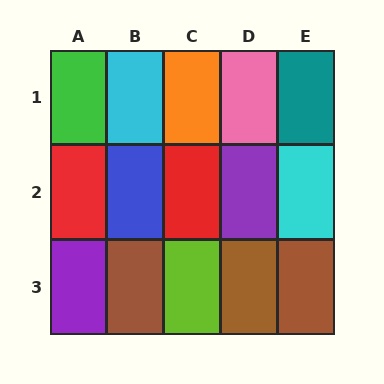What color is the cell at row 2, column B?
Blue.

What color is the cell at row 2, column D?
Purple.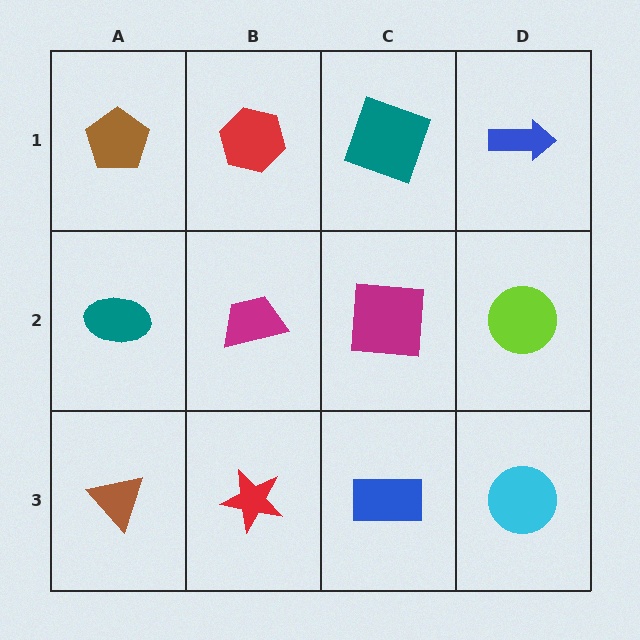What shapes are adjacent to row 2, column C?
A teal square (row 1, column C), a blue rectangle (row 3, column C), a magenta trapezoid (row 2, column B), a lime circle (row 2, column D).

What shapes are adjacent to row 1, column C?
A magenta square (row 2, column C), a red hexagon (row 1, column B), a blue arrow (row 1, column D).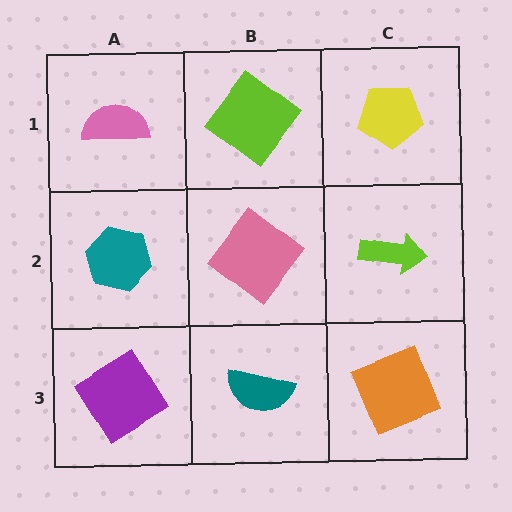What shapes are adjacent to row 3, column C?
A lime arrow (row 2, column C), a teal semicircle (row 3, column B).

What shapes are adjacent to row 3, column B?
A pink diamond (row 2, column B), a purple diamond (row 3, column A), an orange square (row 3, column C).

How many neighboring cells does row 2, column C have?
3.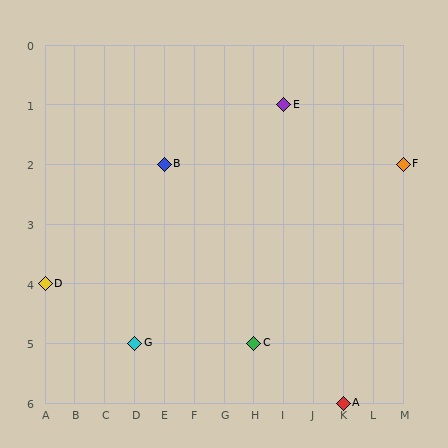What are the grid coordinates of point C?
Point C is at grid coordinates (H, 5).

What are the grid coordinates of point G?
Point G is at grid coordinates (D, 5).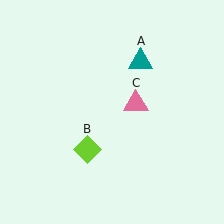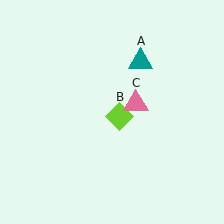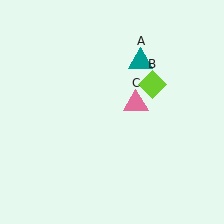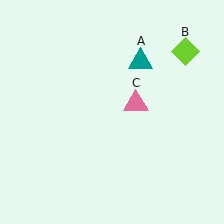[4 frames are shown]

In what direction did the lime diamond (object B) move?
The lime diamond (object B) moved up and to the right.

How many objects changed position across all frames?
1 object changed position: lime diamond (object B).